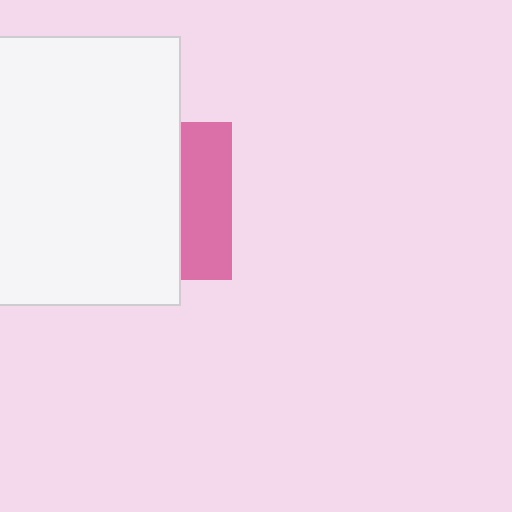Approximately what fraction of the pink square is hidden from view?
Roughly 68% of the pink square is hidden behind the white rectangle.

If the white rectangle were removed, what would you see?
You would see the complete pink square.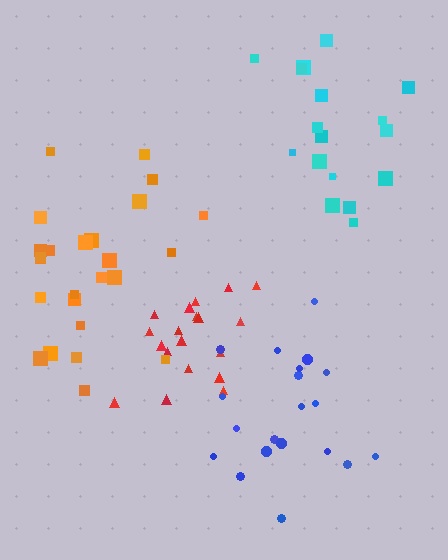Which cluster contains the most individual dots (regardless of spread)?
Orange (25).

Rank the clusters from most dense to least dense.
red, cyan, blue, orange.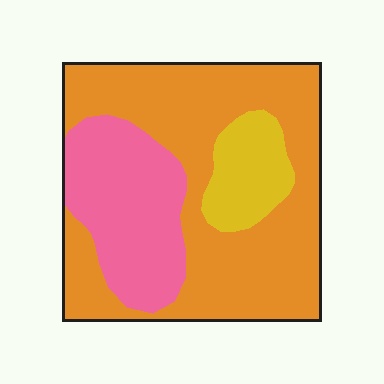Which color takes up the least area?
Yellow, at roughly 10%.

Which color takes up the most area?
Orange, at roughly 60%.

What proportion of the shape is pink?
Pink covers roughly 25% of the shape.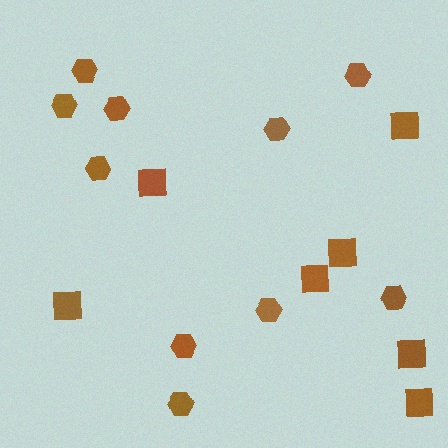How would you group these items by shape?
There are 2 groups: one group of hexagons (10) and one group of squares (7).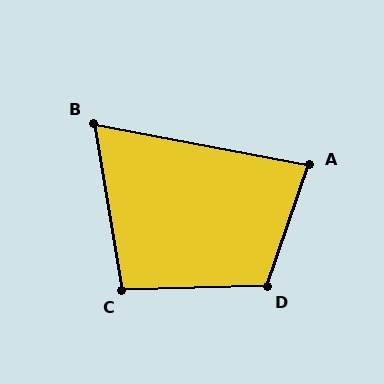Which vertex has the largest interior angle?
D, at approximately 111 degrees.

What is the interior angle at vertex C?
Approximately 98 degrees (obtuse).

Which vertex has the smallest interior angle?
B, at approximately 69 degrees.